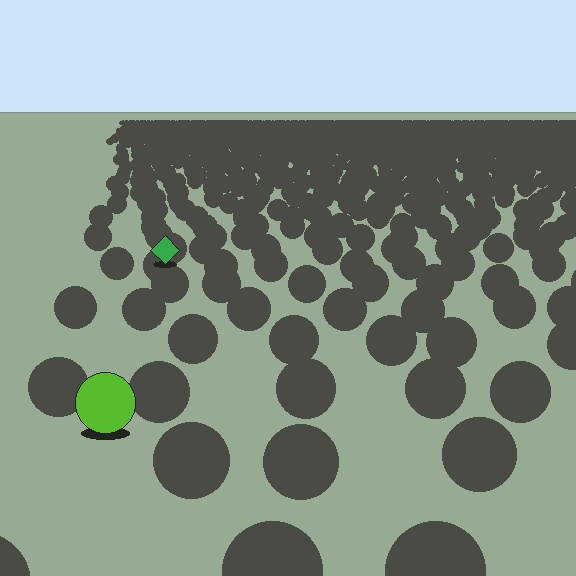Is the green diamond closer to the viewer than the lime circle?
No. The lime circle is closer — you can tell from the texture gradient: the ground texture is coarser near it.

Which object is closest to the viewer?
The lime circle is closest. The texture marks near it are larger and more spread out.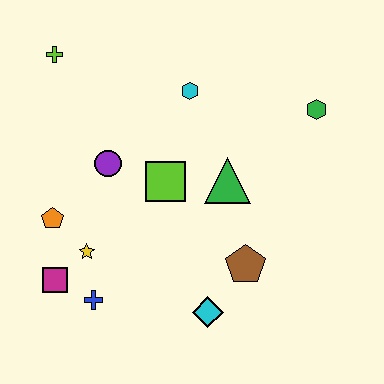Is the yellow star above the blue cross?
Yes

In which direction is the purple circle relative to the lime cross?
The purple circle is below the lime cross.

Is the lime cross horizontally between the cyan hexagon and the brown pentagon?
No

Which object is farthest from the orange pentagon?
The green hexagon is farthest from the orange pentagon.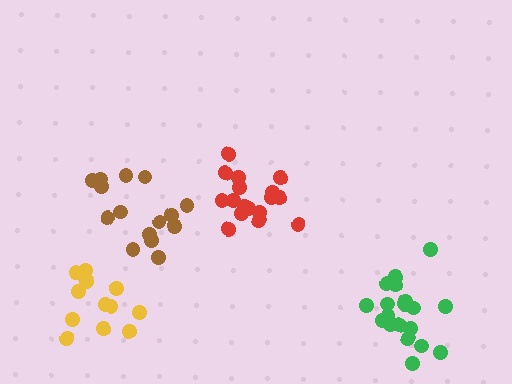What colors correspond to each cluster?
The clusters are colored: brown, green, yellow, red.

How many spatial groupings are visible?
There are 4 spatial groupings.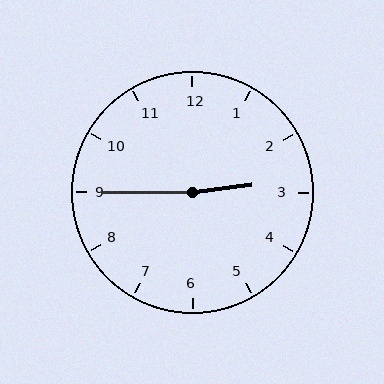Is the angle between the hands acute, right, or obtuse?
It is obtuse.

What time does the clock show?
2:45.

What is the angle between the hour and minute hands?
Approximately 172 degrees.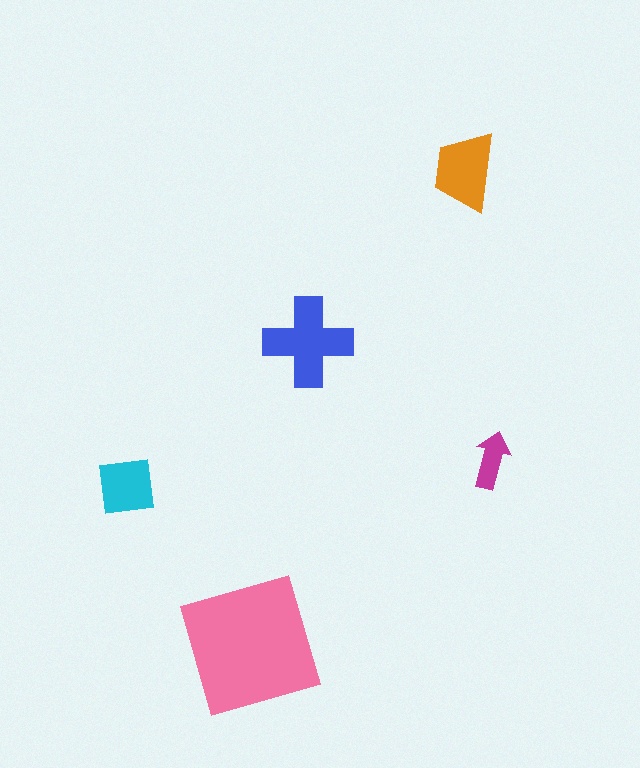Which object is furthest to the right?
The magenta arrow is rightmost.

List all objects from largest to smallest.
The pink square, the blue cross, the orange trapezoid, the cyan square, the magenta arrow.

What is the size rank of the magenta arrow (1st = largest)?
5th.